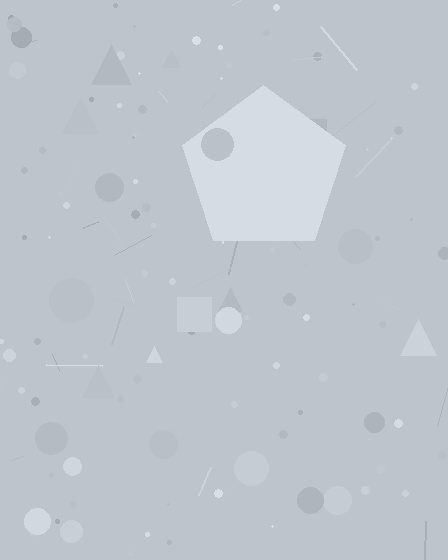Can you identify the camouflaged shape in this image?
The camouflaged shape is a pentagon.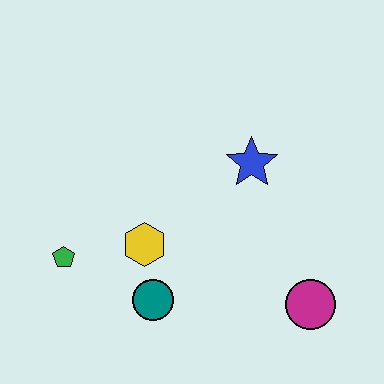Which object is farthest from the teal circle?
The blue star is farthest from the teal circle.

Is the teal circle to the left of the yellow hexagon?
No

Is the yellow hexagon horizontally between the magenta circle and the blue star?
No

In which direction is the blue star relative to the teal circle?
The blue star is above the teal circle.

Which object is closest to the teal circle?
The yellow hexagon is closest to the teal circle.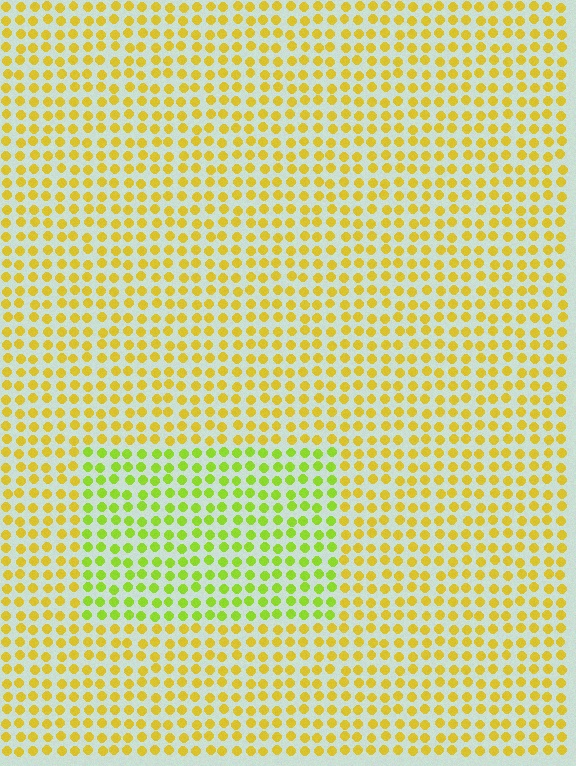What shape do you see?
I see a rectangle.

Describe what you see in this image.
The image is filled with small yellow elements in a uniform arrangement. A rectangle-shaped region is visible where the elements are tinted to a slightly different hue, forming a subtle color boundary.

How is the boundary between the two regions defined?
The boundary is defined purely by a slight shift in hue (about 36 degrees). Spacing, size, and orientation are identical on both sides.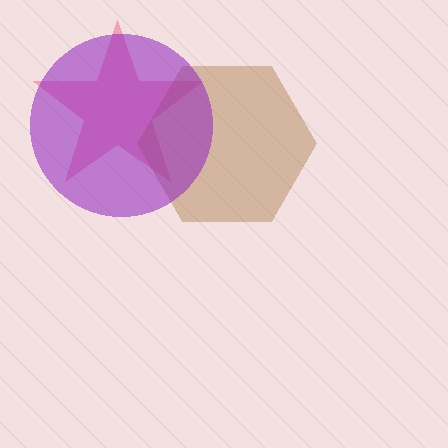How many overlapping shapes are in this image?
There are 3 overlapping shapes in the image.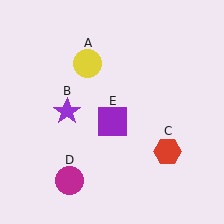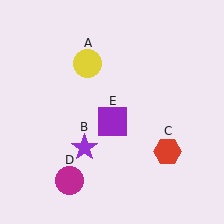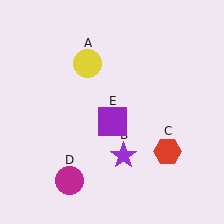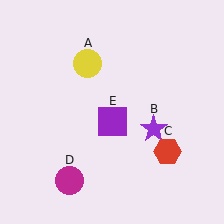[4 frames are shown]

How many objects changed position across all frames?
1 object changed position: purple star (object B).